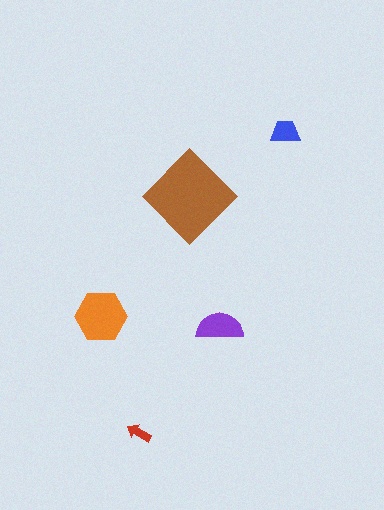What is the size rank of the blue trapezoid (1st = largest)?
4th.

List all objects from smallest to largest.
The red arrow, the blue trapezoid, the purple semicircle, the orange hexagon, the brown diamond.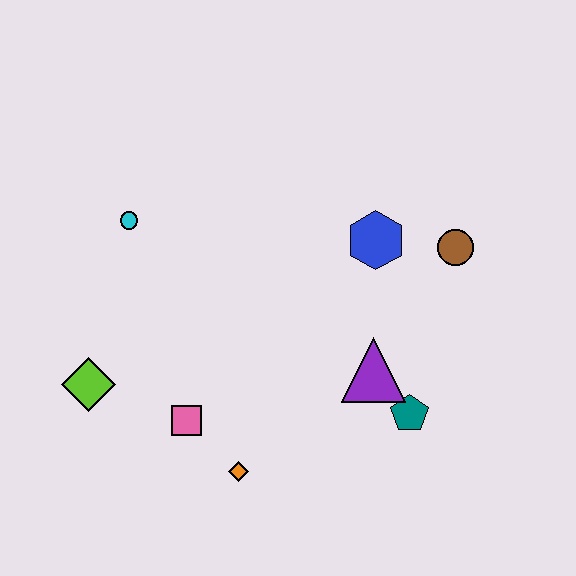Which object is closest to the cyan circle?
The lime diamond is closest to the cyan circle.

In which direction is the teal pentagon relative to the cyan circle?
The teal pentagon is to the right of the cyan circle.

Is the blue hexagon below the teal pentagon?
No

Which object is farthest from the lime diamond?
The brown circle is farthest from the lime diamond.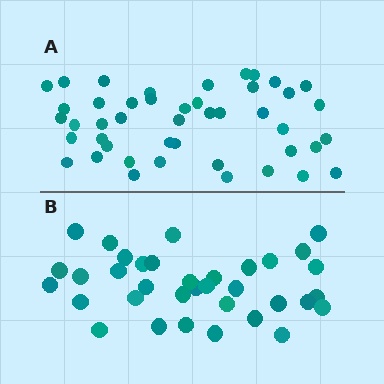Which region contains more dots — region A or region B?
Region A (the top region) has more dots.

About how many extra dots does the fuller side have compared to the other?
Region A has roughly 10 or so more dots than region B.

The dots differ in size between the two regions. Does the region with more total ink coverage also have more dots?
No. Region B has more total ink coverage because its dots are larger, but region A actually contains more individual dots. Total area can be misleading — the number of items is what matters here.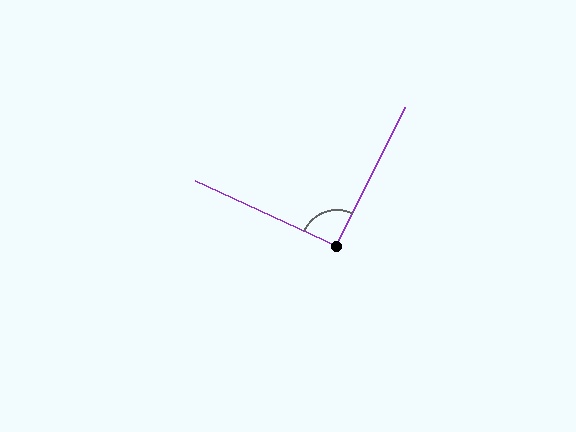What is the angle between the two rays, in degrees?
Approximately 92 degrees.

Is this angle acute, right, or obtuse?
It is approximately a right angle.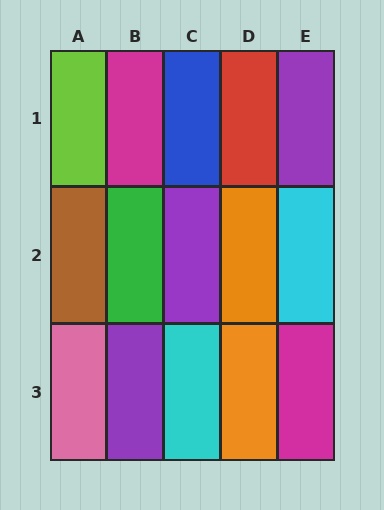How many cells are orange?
2 cells are orange.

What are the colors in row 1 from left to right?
Lime, magenta, blue, red, purple.